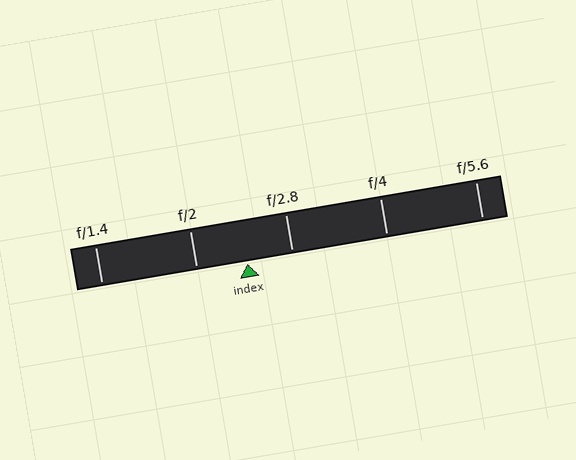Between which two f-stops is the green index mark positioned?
The index mark is between f/2 and f/2.8.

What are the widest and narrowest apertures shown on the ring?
The widest aperture shown is f/1.4 and the narrowest is f/5.6.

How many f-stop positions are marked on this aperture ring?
There are 5 f-stop positions marked.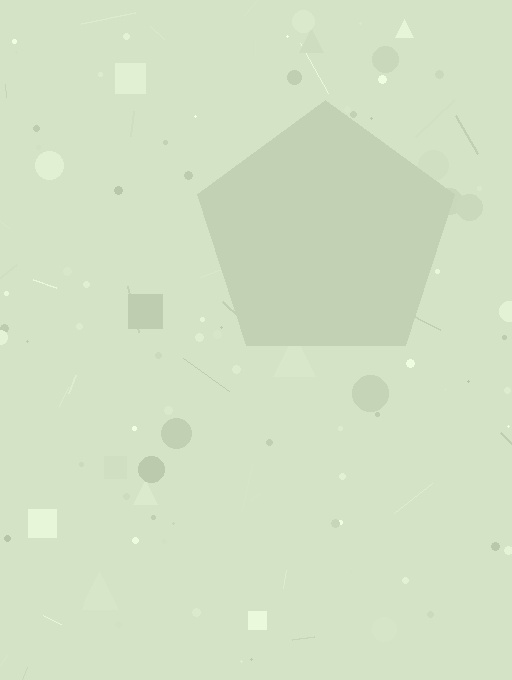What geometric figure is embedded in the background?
A pentagon is embedded in the background.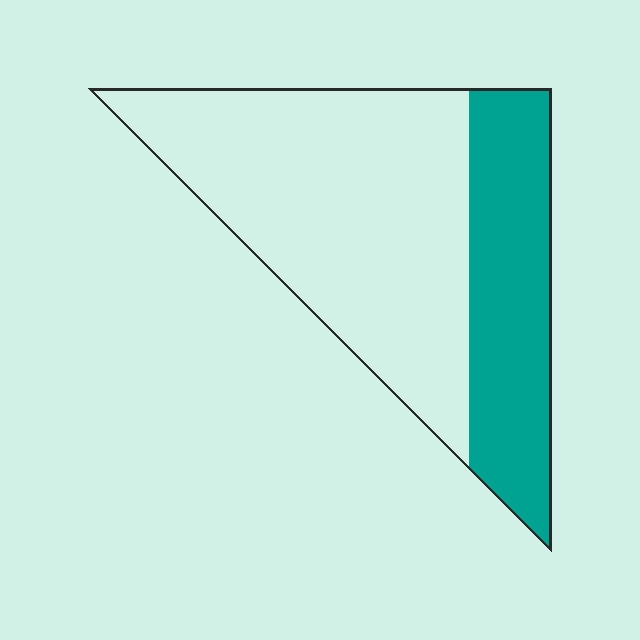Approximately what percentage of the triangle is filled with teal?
Approximately 35%.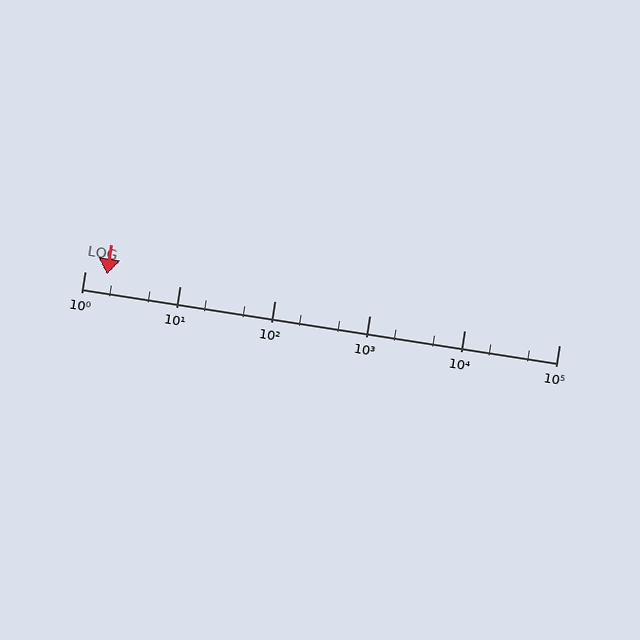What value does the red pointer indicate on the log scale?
The pointer indicates approximately 1.7.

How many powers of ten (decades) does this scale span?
The scale spans 5 decades, from 1 to 100000.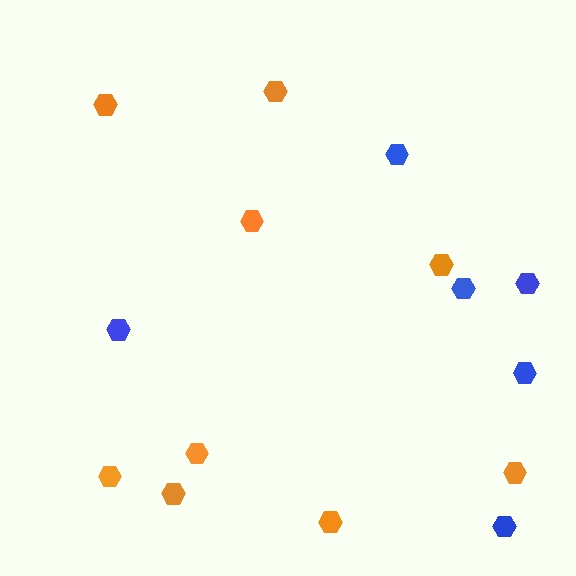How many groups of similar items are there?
There are 2 groups: one group of blue hexagons (6) and one group of orange hexagons (9).